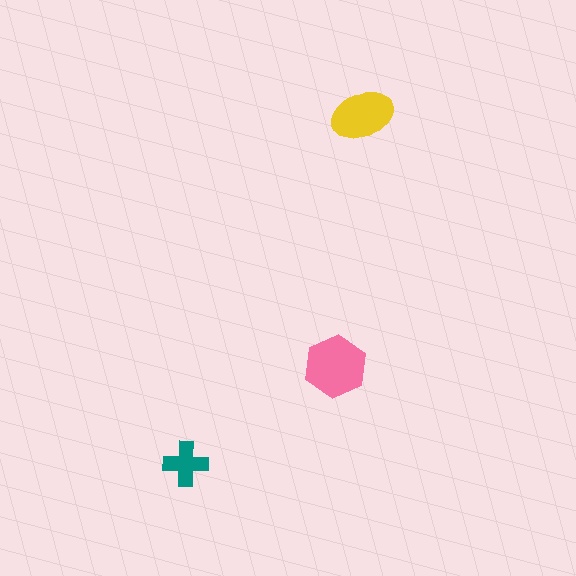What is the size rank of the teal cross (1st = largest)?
3rd.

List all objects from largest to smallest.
The pink hexagon, the yellow ellipse, the teal cross.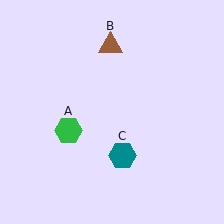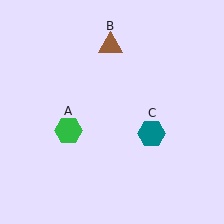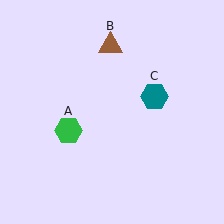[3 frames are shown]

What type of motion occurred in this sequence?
The teal hexagon (object C) rotated counterclockwise around the center of the scene.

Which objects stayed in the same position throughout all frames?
Green hexagon (object A) and brown triangle (object B) remained stationary.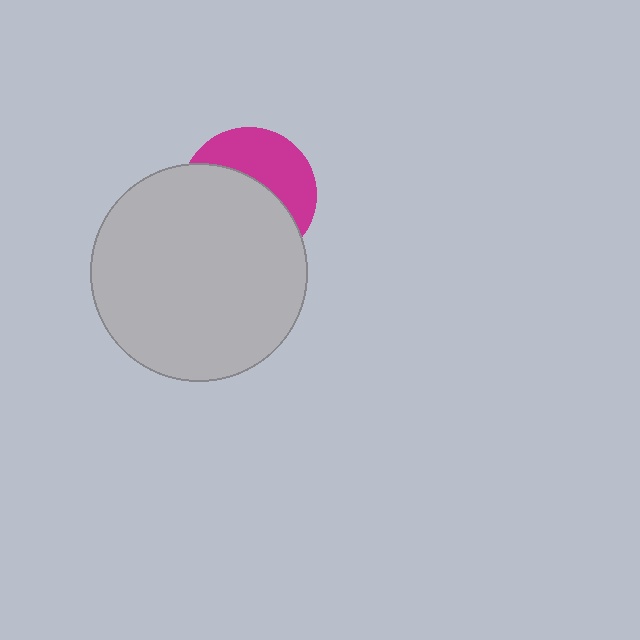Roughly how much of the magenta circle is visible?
A small part of it is visible (roughly 41%).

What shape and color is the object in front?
The object in front is a light gray circle.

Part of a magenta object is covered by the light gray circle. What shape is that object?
It is a circle.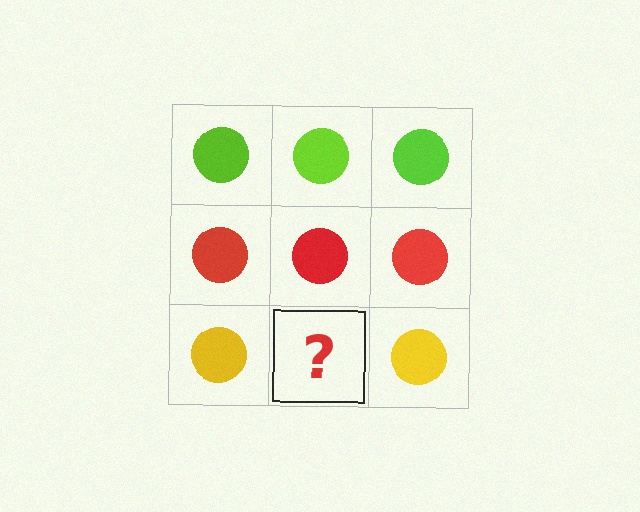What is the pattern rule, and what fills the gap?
The rule is that each row has a consistent color. The gap should be filled with a yellow circle.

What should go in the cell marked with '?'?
The missing cell should contain a yellow circle.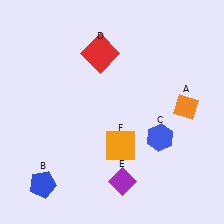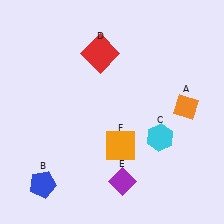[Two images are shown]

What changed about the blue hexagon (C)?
In Image 1, C is blue. In Image 2, it changed to cyan.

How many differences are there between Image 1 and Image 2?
There is 1 difference between the two images.